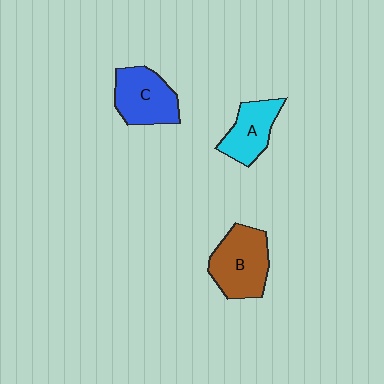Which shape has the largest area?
Shape B (brown).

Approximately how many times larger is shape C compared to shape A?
Approximately 1.2 times.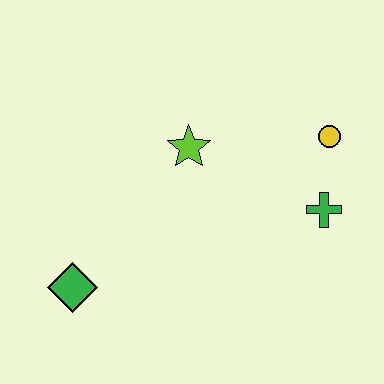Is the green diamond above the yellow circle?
No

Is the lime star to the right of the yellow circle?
No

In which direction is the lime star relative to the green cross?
The lime star is to the left of the green cross.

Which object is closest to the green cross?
The yellow circle is closest to the green cross.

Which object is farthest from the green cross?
The green diamond is farthest from the green cross.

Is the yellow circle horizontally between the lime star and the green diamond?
No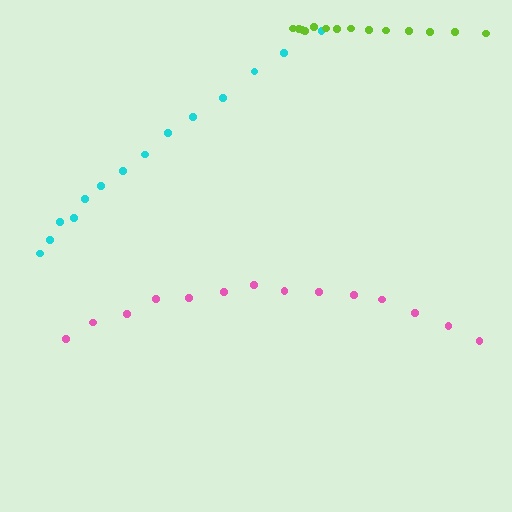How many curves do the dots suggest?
There are 3 distinct paths.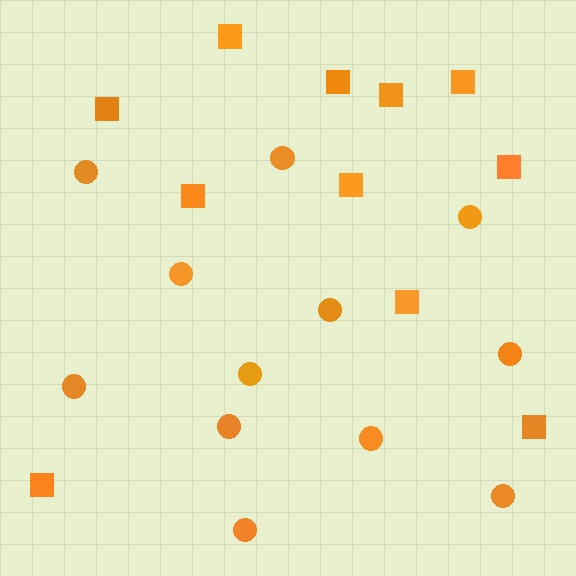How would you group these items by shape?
There are 2 groups: one group of circles (12) and one group of squares (11).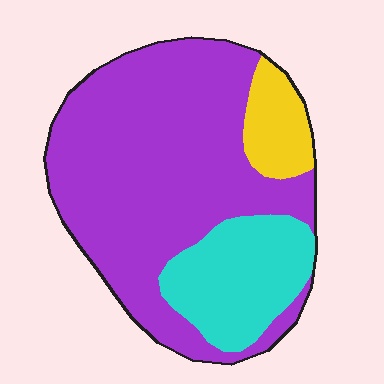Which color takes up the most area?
Purple, at roughly 70%.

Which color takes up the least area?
Yellow, at roughly 10%.